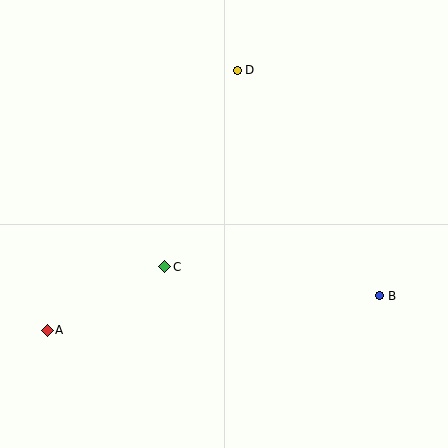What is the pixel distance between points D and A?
The distance between D and A is 322 pixels.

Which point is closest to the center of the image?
Point C at (165, 267) is closest to the center.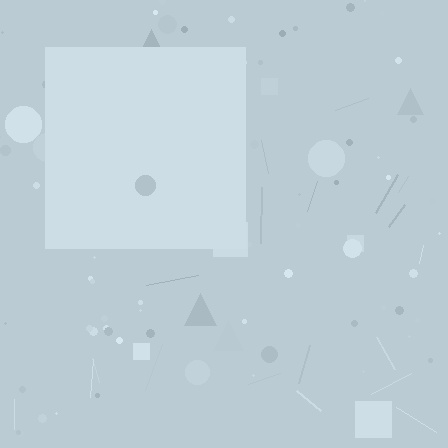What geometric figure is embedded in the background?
A square is embedded in the background.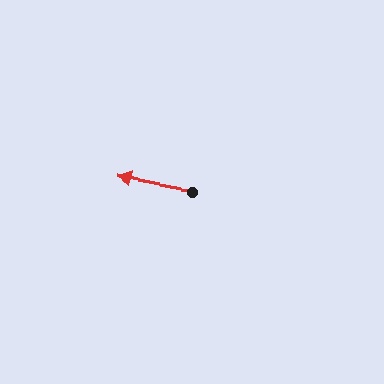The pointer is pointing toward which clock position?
Roughly 9 o'clock.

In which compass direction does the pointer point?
West.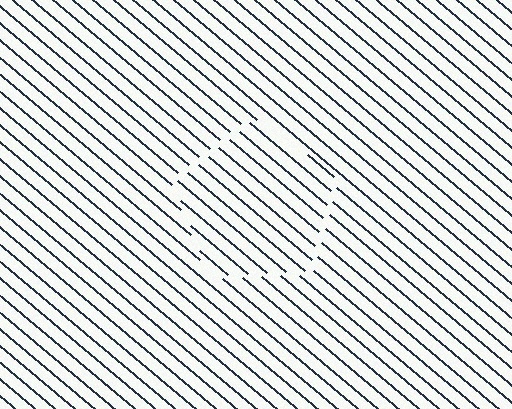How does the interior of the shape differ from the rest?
The interior of the shape contains the same grating, shifted by half a period — the contour is defined by the phase discontinuity where line-ends from the inner and outer gratings abut.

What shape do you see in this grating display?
An illusory pentagon. The interior of the shape contains the same grating, shifted by half a period — the contour is defined by the phase discontinuity where line-ends from the inner and outer gratings abut.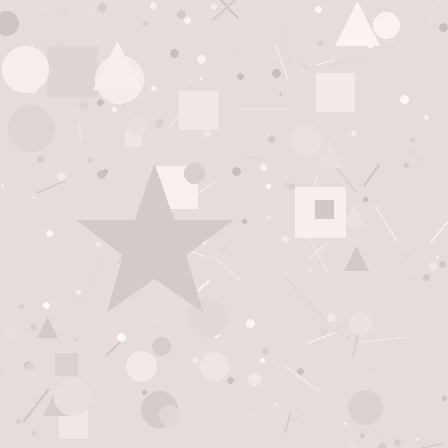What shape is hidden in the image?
A star is hidden in the image.